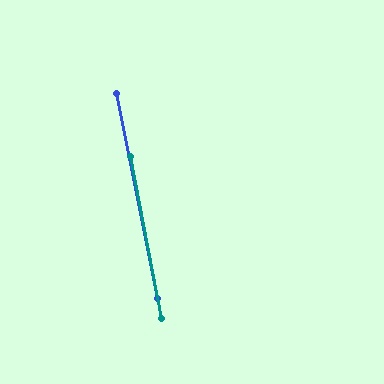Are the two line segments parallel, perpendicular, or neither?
Parallel — their directions differ by only 0.5°.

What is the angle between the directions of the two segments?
Approximately 0 degrees.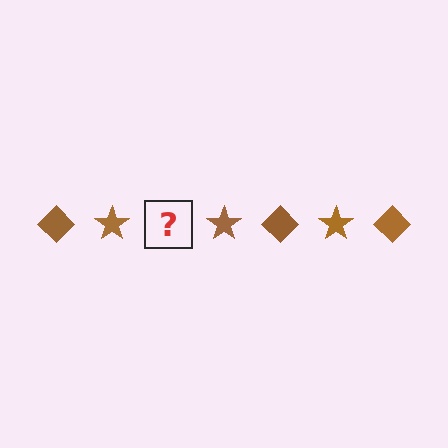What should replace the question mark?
The question mark should be replaced with a brown diamond.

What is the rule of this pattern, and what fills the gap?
The rule is that the pattern cycles through diamond, star shapes in brown. The gap should be filled with a brown diamond.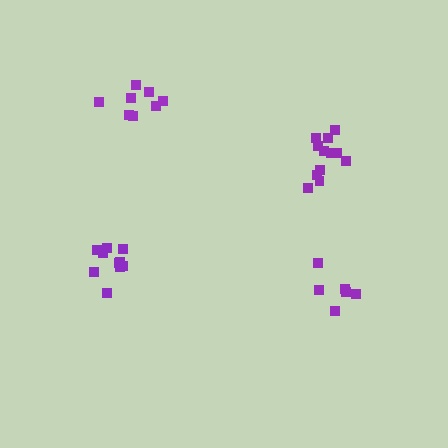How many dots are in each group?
Group 1: 6 dots, Group 2: 10 dots, Group 3: 12 dots, Group 4: 8 dots (36 total).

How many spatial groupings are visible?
There are 4 spatial groupings.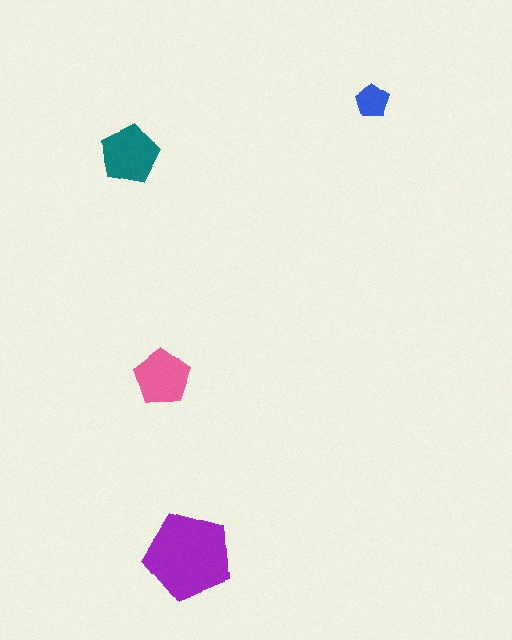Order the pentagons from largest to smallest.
the purple one, the teal one, the pink one, the blue one.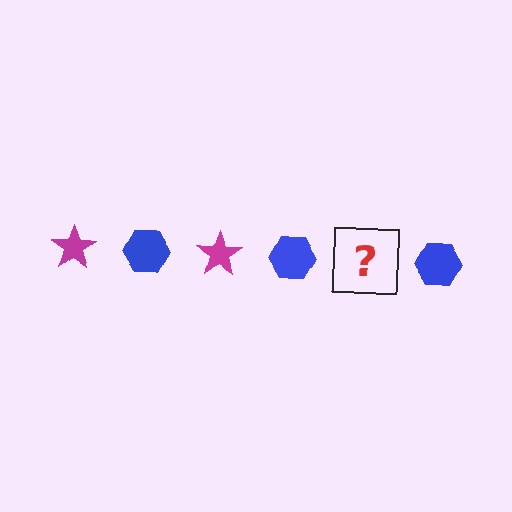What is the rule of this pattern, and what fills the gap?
The rule is that the pattern alternates between magenta star and blue hexagon. The gap should be filled with a magenta star.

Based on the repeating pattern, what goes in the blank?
The blank should be a magenta star.